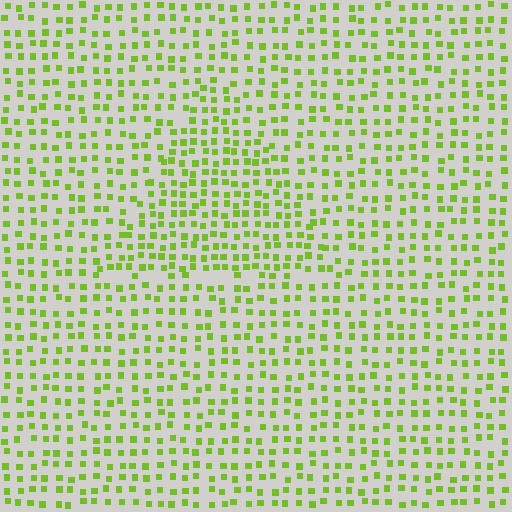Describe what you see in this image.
The image contains small lime elements arranged at two different densities. A triangle-shaped region is visible where the elements are more densely packed than the surrounding area.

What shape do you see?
I see a triangle.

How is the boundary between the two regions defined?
The boundary is defined by a change in element density (approximately 1.5x ratio). All elements are the same color, size, and shape.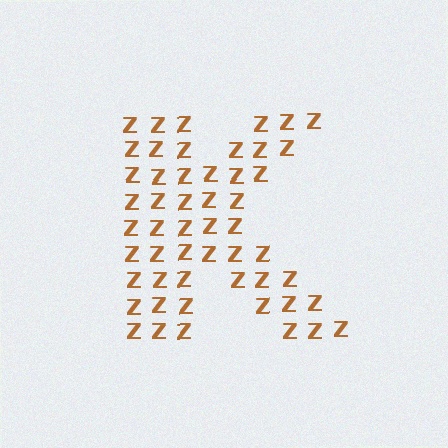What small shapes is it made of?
It is made of small letter Z's.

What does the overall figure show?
The overall figure shows the letter K.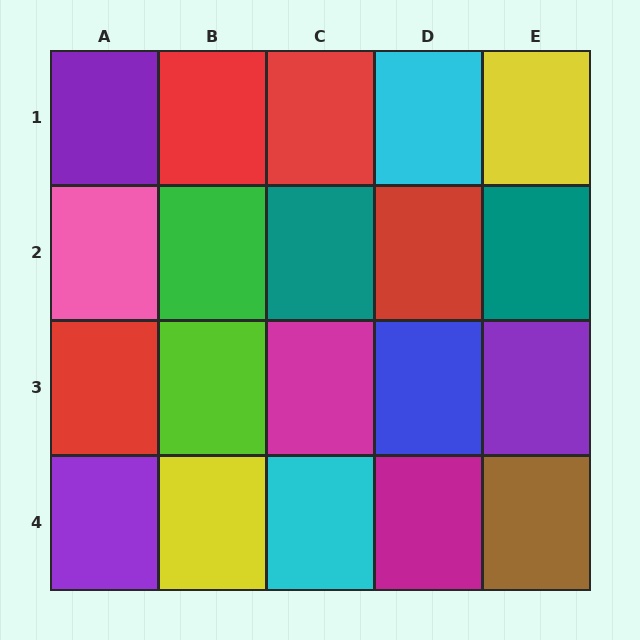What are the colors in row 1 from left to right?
Purple, red, red, cyan, yellow.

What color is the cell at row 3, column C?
Magenta.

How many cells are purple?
3 cells are purple.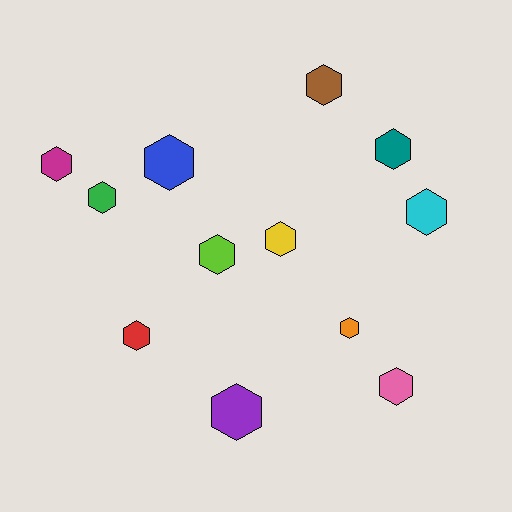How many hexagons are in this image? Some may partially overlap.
There are 12 hexagons.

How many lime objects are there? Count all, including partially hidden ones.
There is 1 lime object.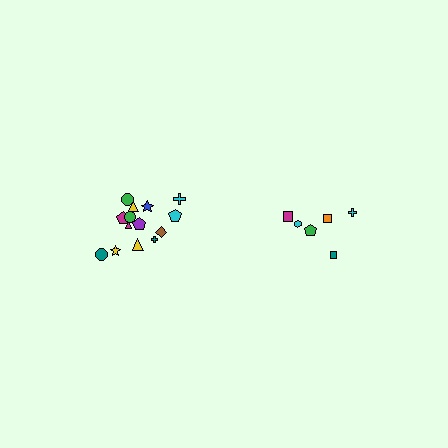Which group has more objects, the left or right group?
The left group.